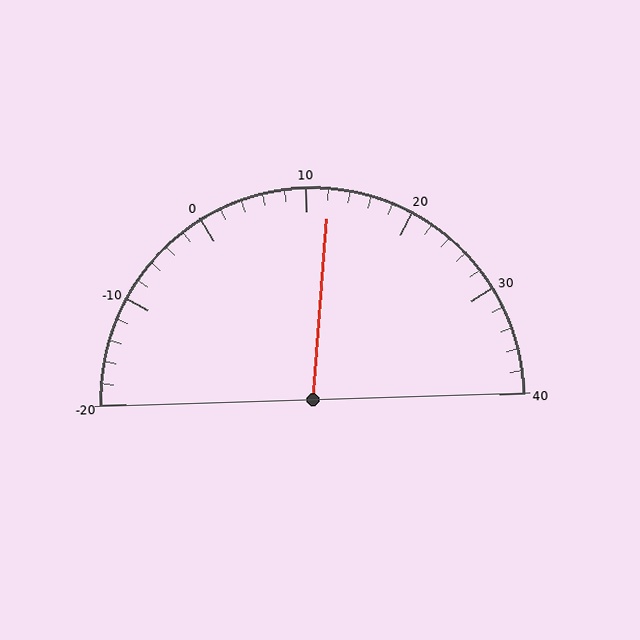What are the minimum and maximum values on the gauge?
The gauge ranges from -20 to 40.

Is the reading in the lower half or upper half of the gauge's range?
The reading is in the upper half of the range (-20 to 40).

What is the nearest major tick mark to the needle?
The nearest major tick mark is 10.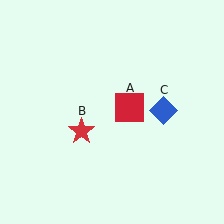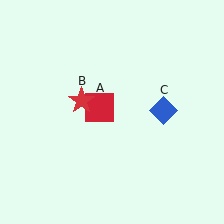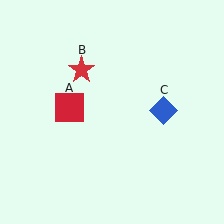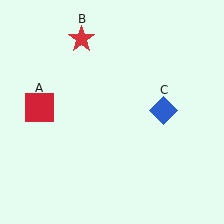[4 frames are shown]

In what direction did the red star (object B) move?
The red star (object B) moved up.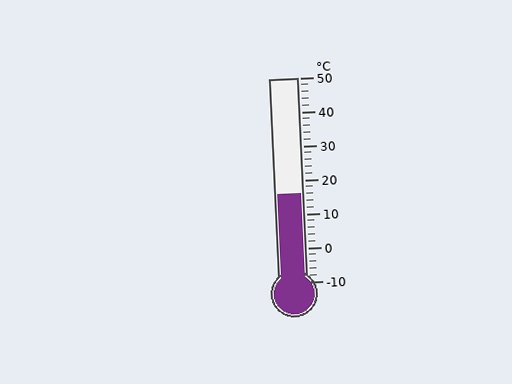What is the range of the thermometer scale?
The thermometer scale ranges from -10°C to 50°C.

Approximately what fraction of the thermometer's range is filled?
The thermometer is filled to approximately 45% of its range.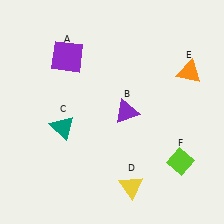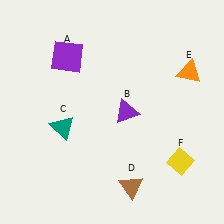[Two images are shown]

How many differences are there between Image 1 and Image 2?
There are 2 differences between the two images.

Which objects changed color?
D changed from yellow to brown. F changed from lime to yellow.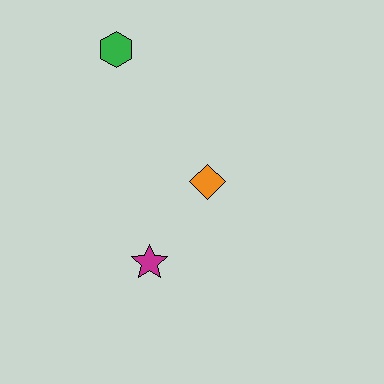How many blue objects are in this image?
There are no blue objects.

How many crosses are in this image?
There are no crosses.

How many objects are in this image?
There are 3 objects.